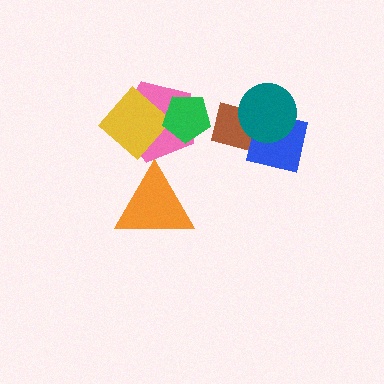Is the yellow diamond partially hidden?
Yes, it is partially covered by another shape.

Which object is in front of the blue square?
The teal circle is in front of the blue square.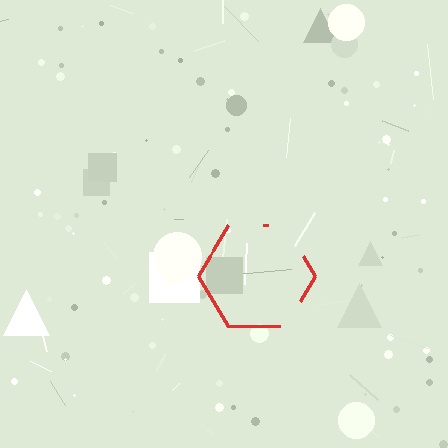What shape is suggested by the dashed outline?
The dashed outline suggests a hexagon.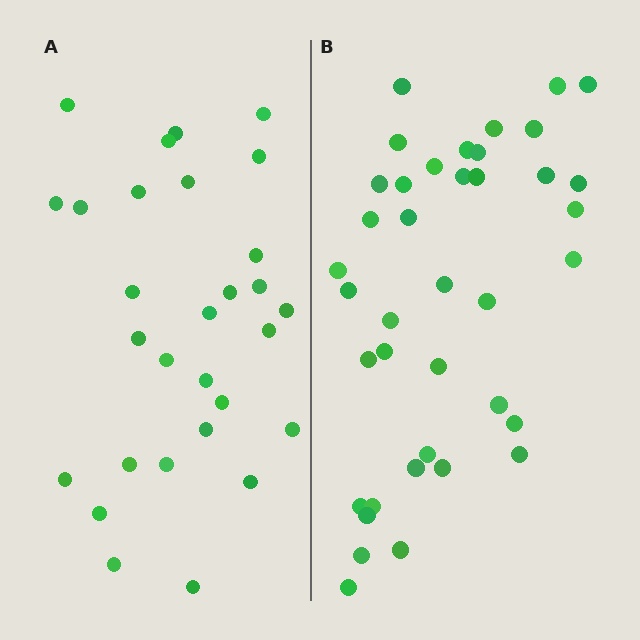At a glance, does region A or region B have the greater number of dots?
Region B (the right region) has more dots.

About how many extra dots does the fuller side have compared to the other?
Region B has roughly 10 or so more dots than region A.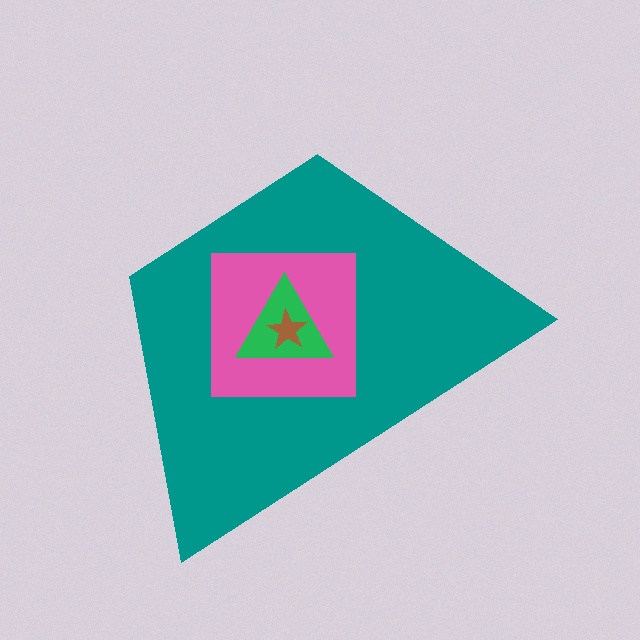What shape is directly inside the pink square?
The green triangle.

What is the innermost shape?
The brown star.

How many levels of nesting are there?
4.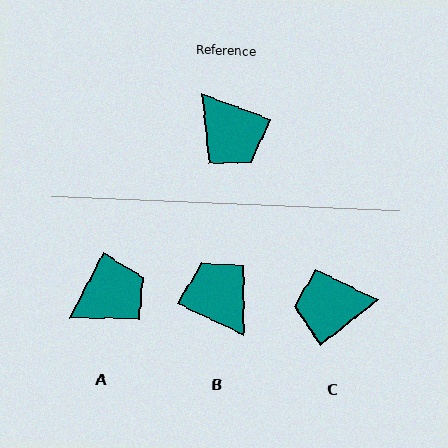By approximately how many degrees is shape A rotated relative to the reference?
Approximately 83 degrees counter-clockwise.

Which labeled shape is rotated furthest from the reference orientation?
B, about 174 degrees away.